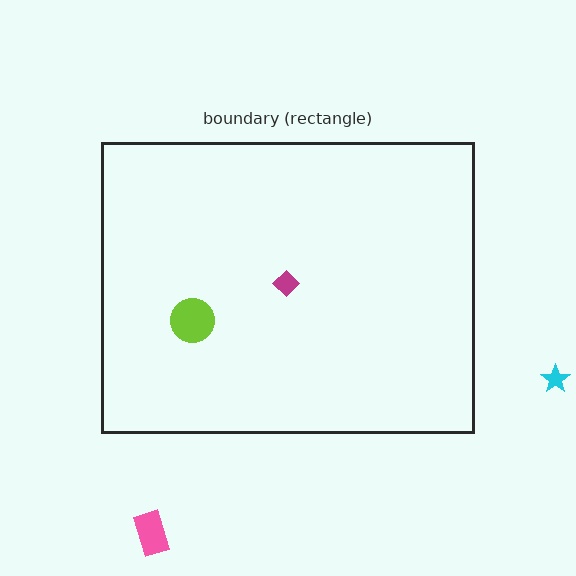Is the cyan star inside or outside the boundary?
Outside.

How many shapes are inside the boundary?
2 inside, 2 outside.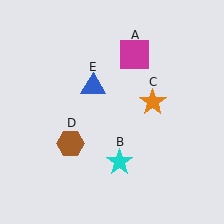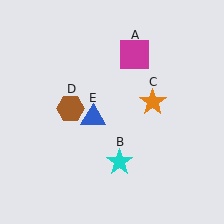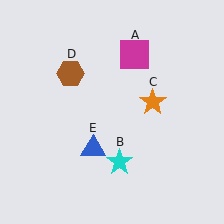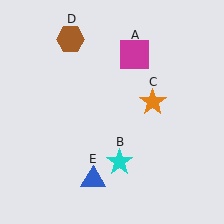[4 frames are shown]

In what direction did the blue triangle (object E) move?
The blue triangle (object E) moved down.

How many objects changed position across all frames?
2 objects changed position: brown hexagon (object D), blue triangle (object E).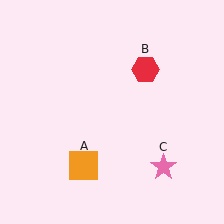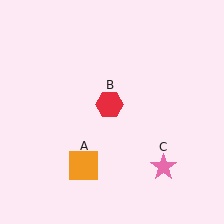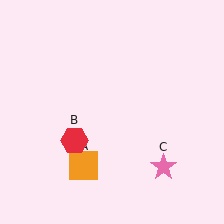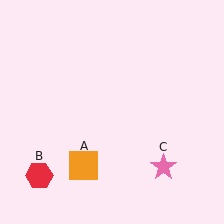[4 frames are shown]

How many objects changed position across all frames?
1 object changed position: red hexagon (object B).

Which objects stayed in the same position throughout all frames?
Orange square (object A) and pink star (object C) remained stationary.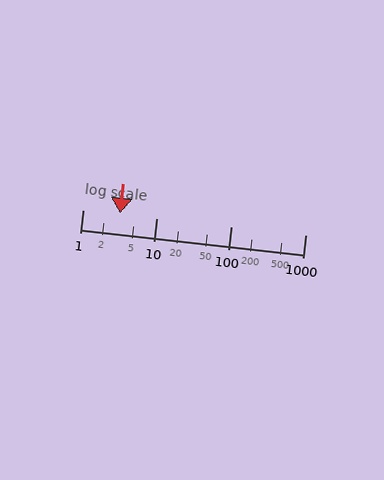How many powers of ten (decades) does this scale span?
The scale spans 3 decades, from 1 to 1000.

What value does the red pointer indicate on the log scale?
The pointer indicates approximately 3.2.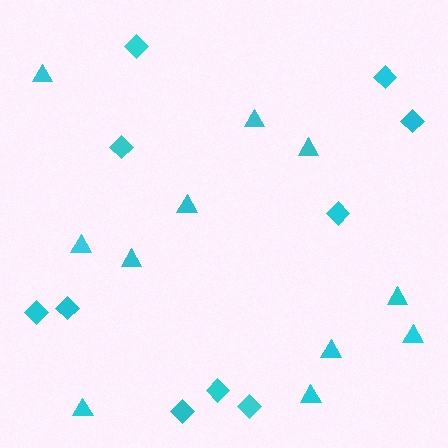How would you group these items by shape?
There are 2 groups: one group of triangles (11) and one group of diamonds (10).